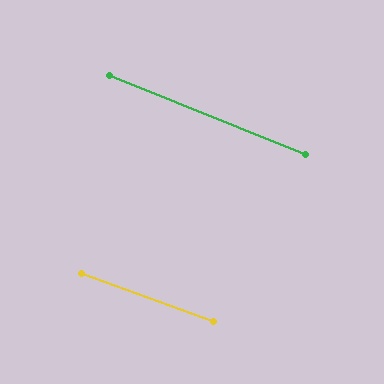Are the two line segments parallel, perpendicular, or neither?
Parallel — their directions differ by only 1.9°.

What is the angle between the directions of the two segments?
Approximately 2 degrees.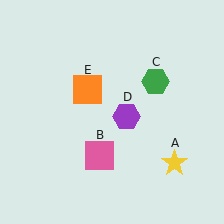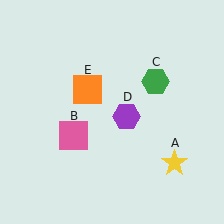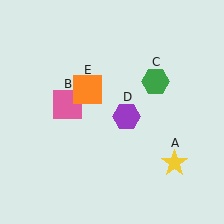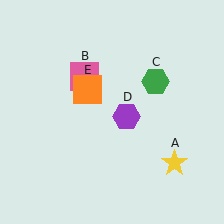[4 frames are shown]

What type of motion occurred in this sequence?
The pink square (object B) rotated clockwise around the center of the scene.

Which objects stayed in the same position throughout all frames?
Yellow star (object A) and green hexagon (object C) and purple hexagon (object D) and orange square (object E) remained stationary.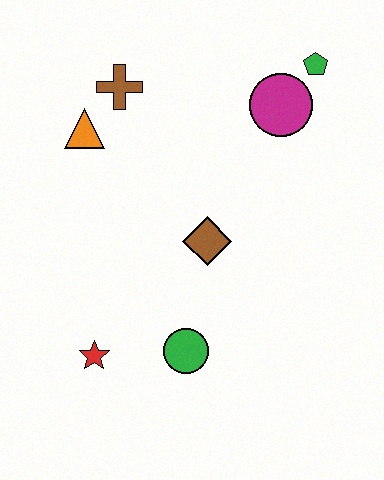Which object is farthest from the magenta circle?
The red star is farthest from the magenta circle.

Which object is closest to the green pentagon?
The magenta circle is closest to the green pentagon.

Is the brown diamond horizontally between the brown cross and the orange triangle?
No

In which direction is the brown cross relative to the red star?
The brown cross is above the red star.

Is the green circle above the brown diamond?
No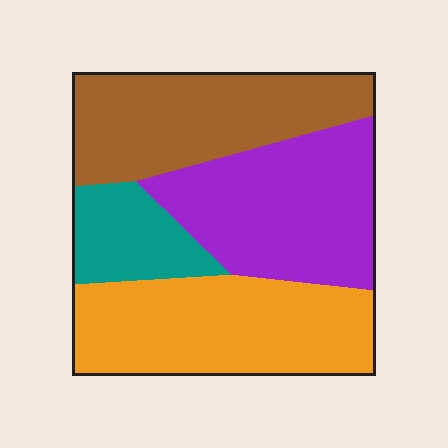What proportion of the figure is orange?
Orange covers around 30% of the figure.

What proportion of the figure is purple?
Purple covers 29% of the figure.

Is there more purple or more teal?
Purple.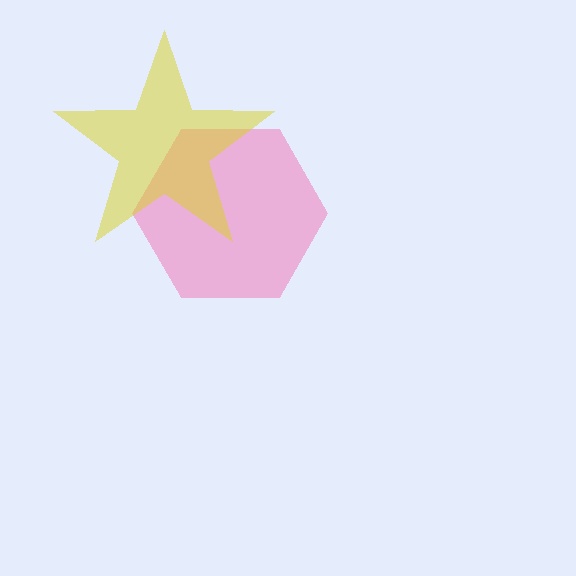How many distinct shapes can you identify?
There are 2 distinct shapes: a pink hexagon, a yellow star.